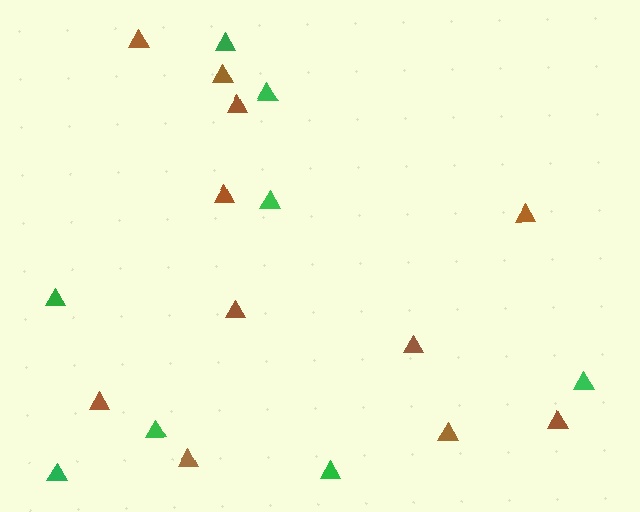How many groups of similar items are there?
There are 2 groups: one group of green triangles (8) and one group of brown triangles (11).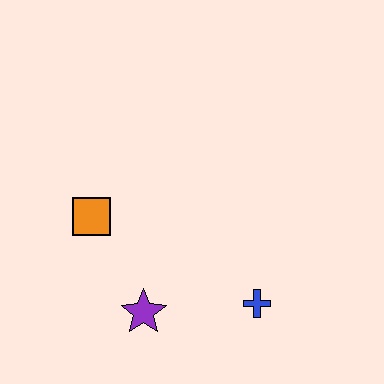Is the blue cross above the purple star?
Yes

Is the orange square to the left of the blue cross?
Yes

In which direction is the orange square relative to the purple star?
The orange square is above the purple star.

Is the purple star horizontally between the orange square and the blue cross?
Yes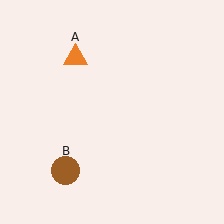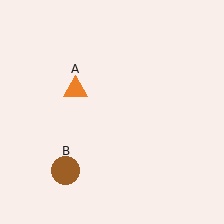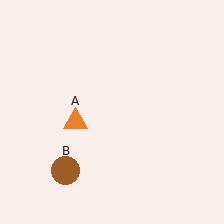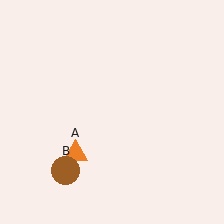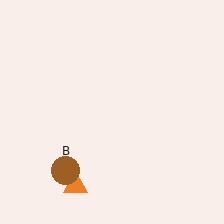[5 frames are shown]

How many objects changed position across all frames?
1 object changed position: orange triangle (object A).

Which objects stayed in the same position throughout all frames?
Brown circle (object B) remained stationary.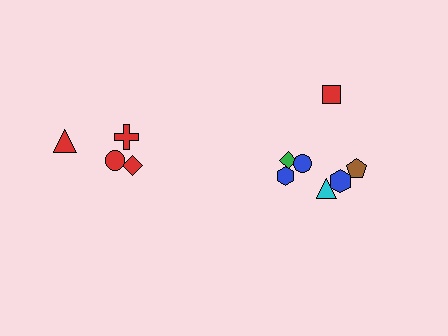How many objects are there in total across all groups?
There are 11 objects.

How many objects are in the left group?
There are 4 objects.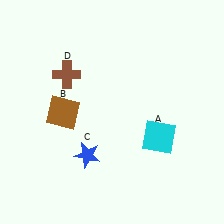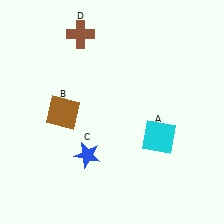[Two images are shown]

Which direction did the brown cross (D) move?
The brown cross (D) moved up.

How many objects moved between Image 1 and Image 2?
1 object moved between the two images.